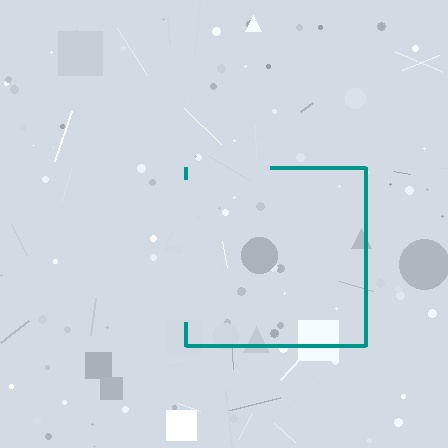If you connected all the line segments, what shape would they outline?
They would outline a square.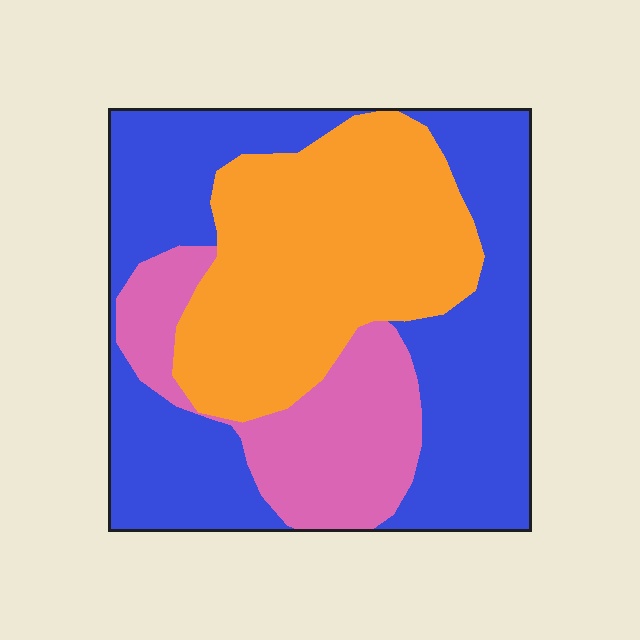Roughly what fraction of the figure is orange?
Orange covers roughly 35% of the figure.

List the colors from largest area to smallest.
From largest to smallest: blue, orange, pink.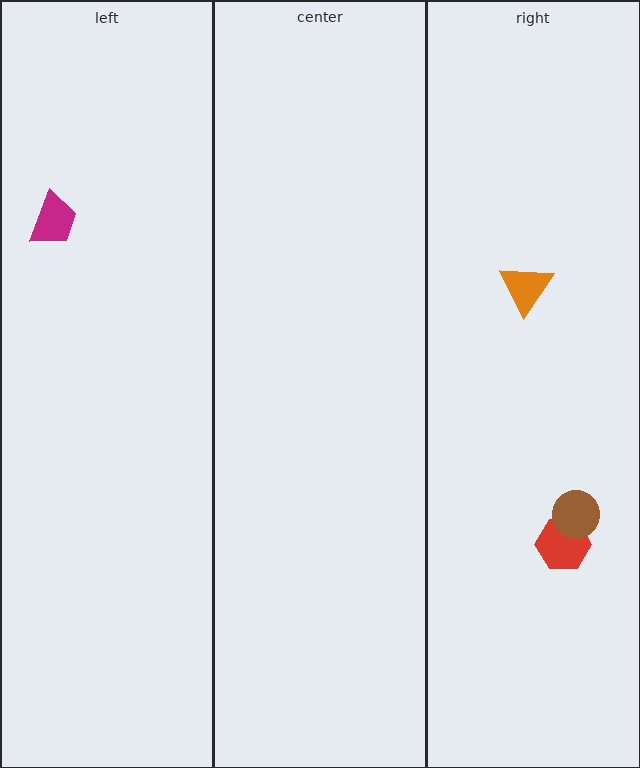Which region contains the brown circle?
The right region.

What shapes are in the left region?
The magenta trapezoid.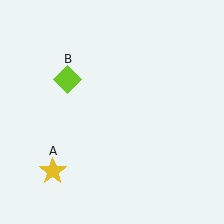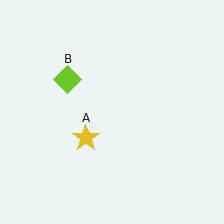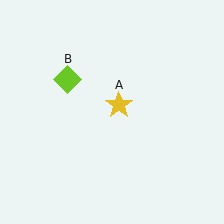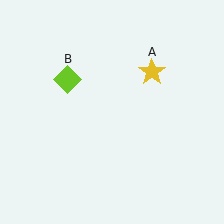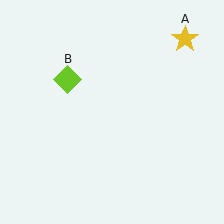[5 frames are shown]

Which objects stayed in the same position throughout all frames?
Lime diamond (object B) remained stationary.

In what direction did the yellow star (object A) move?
The yellow star (object A) moved up and to the right.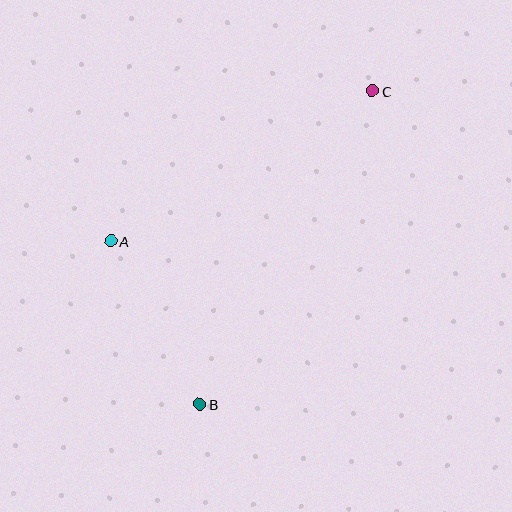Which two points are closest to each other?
Points A and B are closest to each other.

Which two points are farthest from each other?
Points B and C are farthest from each other.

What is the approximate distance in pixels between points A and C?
The distance between A and C is approximately 302 pixels.